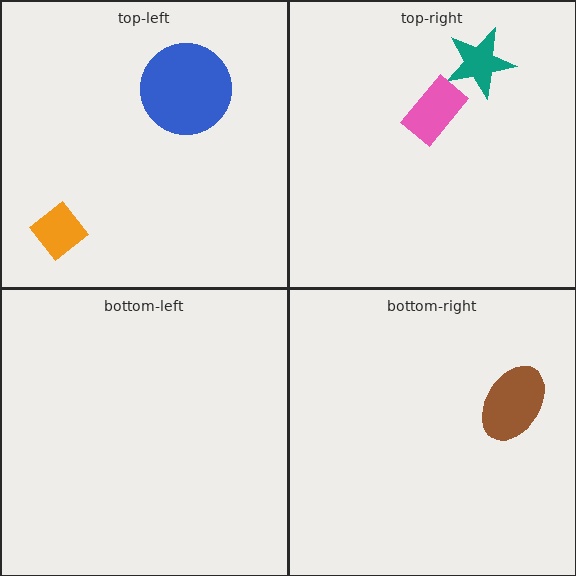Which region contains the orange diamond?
The top-left region.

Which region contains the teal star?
The top-right region.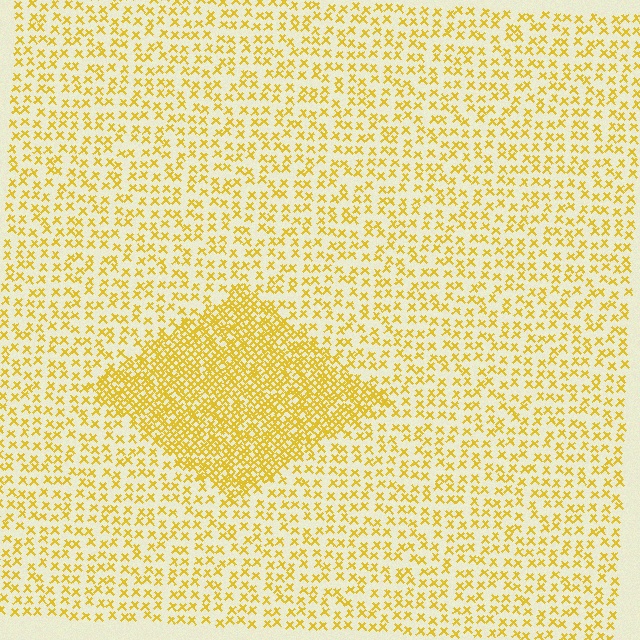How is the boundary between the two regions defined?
The boundary is defined by a change in element density (approximately 2.5x ratio). All elements are the same color, size, and shape.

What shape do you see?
I see a diamond.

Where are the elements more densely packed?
The elements are more densely packed inside the diamond boundary.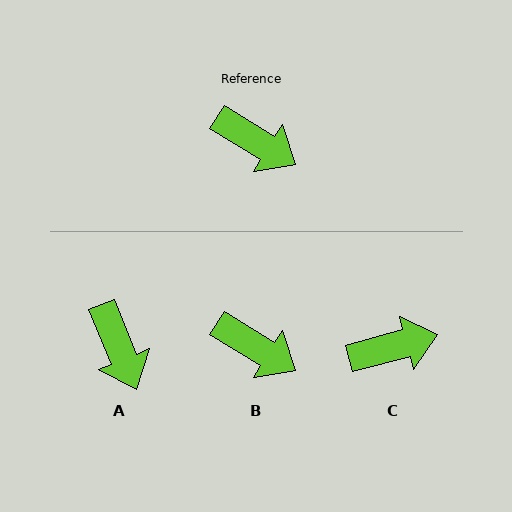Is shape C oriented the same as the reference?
No, it is off by about 47 degrees.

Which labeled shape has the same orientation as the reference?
B.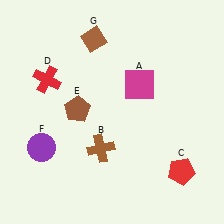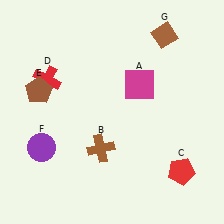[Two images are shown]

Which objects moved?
The objects that moved are: the brown pentagon (E), the brown diamond (G).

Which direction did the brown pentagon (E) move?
The brown pentagon (E) moved left.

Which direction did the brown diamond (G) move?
The brown diamond (G) moved right.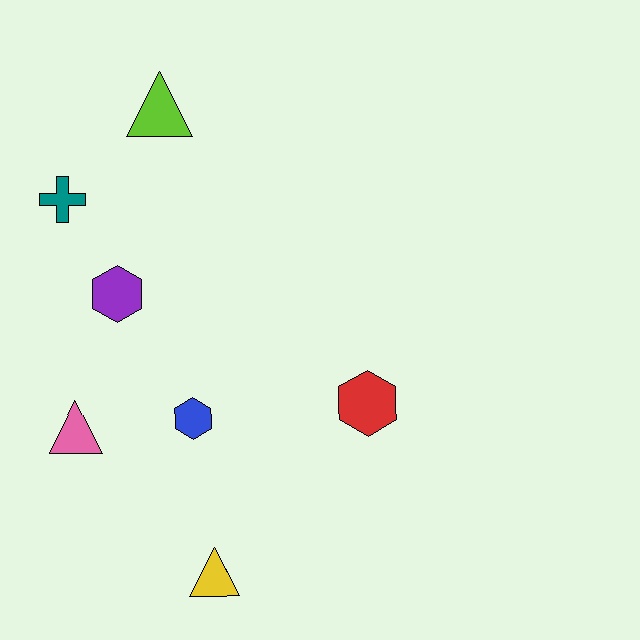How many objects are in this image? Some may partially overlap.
There are 7 objects.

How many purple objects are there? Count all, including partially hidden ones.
There is 1 purple object.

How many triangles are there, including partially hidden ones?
There are 3 triangles.